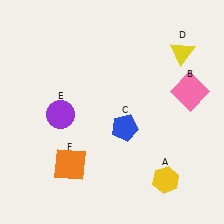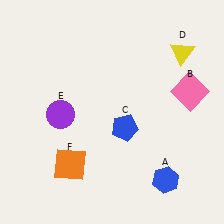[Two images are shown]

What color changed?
The hexagon (A) changed from yellow in Image 1 to blue in Image 2.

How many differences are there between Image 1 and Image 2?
There is 1 difference between the two images.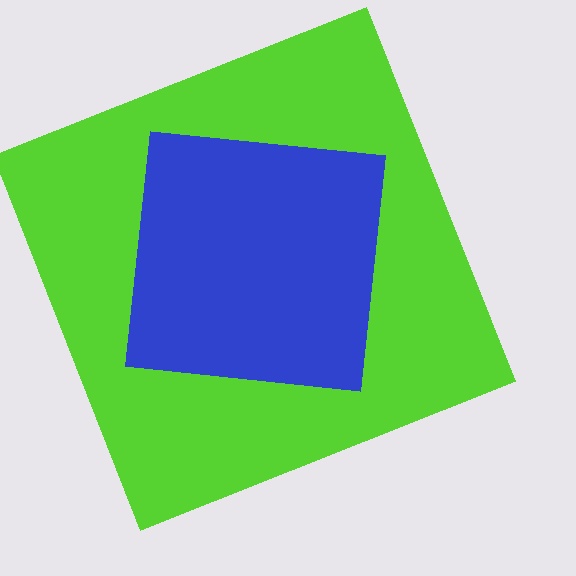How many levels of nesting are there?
2.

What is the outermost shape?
The lime square.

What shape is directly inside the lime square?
The blue square.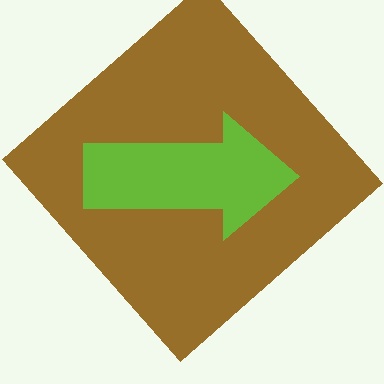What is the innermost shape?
The lime arrow.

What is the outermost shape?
The brown diamond.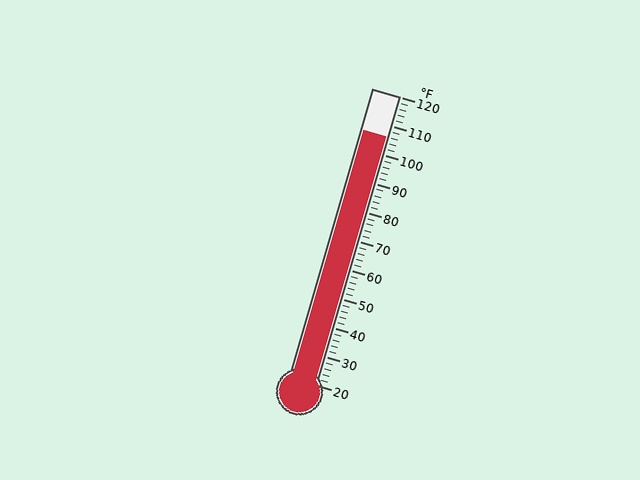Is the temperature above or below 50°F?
The temperature is above 50°F.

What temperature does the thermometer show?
The thermometer shows approximately 106°F.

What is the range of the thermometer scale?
The thermometer scale ranges from 20°F to 120°F.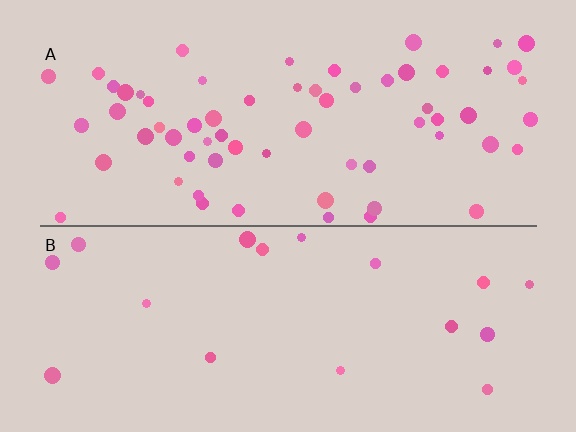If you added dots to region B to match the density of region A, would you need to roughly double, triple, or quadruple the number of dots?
Approximately quadruple.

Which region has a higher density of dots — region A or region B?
A (the top).